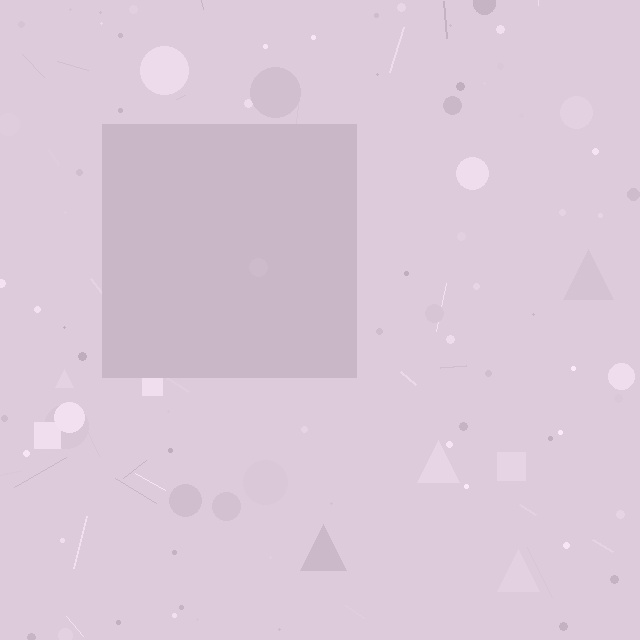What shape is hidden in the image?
A square is hidden in the image.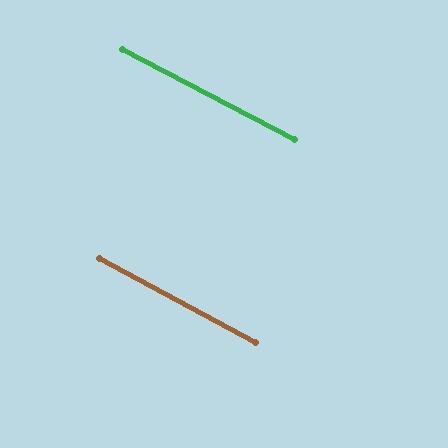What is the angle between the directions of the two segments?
Approximately 1 degree.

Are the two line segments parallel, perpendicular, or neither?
Parallel — their directions differ by only 0.7°.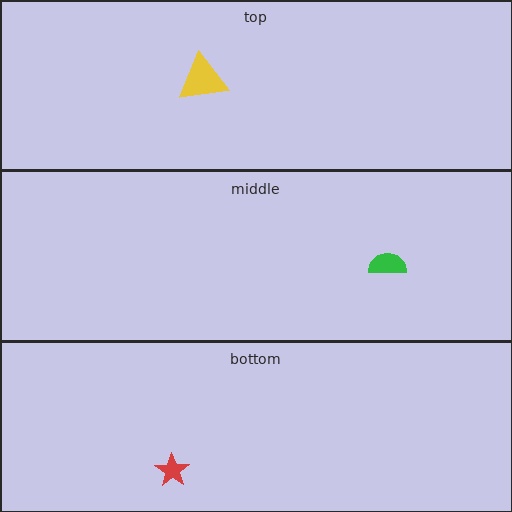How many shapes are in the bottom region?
1.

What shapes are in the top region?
The yellow triangle.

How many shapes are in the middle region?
1.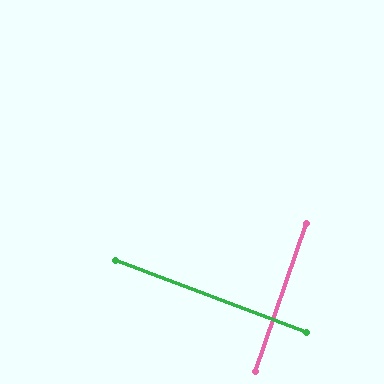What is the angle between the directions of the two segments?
Approximately 88 degrees.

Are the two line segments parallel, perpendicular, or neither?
Perpendicular — they meet at approximately 88°.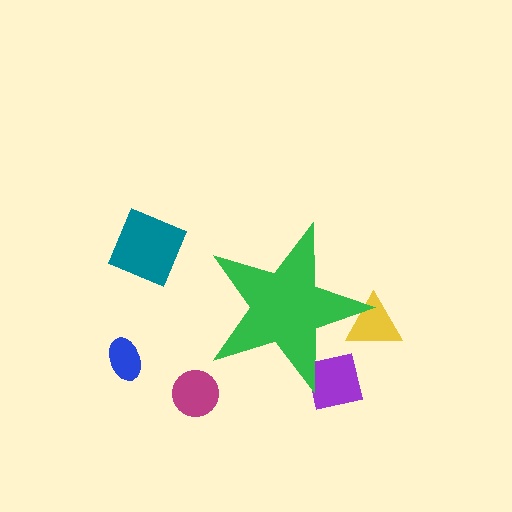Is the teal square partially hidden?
No, the teal square is fully visible.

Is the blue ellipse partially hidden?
No, the blue ellipse is fully visible.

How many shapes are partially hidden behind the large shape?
2 shapes are partially hidden.